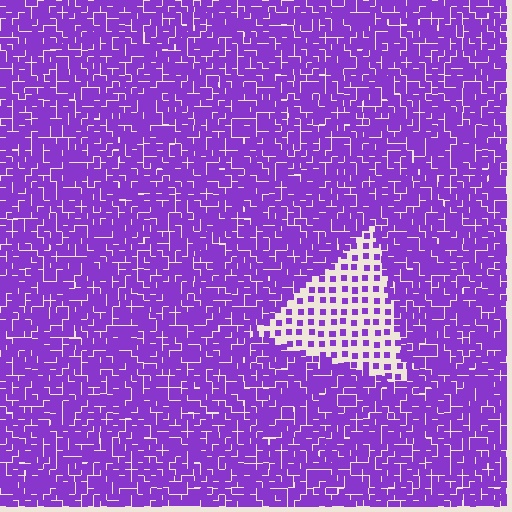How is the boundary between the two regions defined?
The boundary is defined by a change in element density (approximately 3.0x ratio). All elements are the same color, size, and shape.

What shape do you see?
I see a triangle.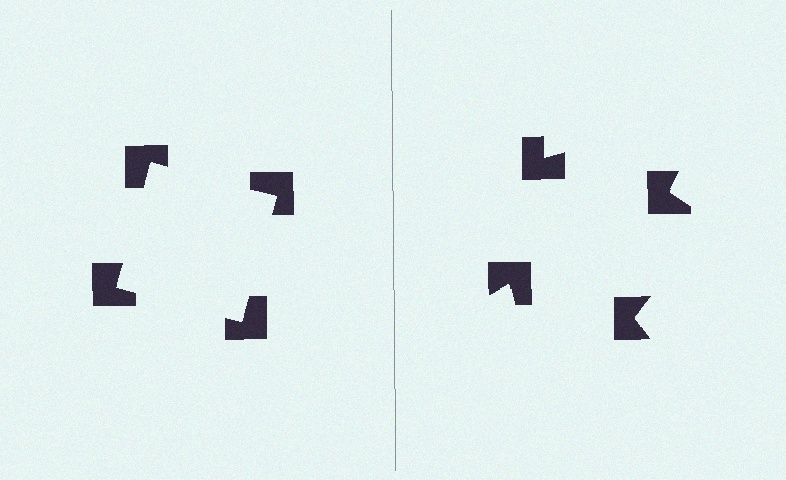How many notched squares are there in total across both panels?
8 — 4 on each side.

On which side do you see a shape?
An illusory square appears on the left side. On the right side the wedge cuts are rotated, so no coherent shape forms.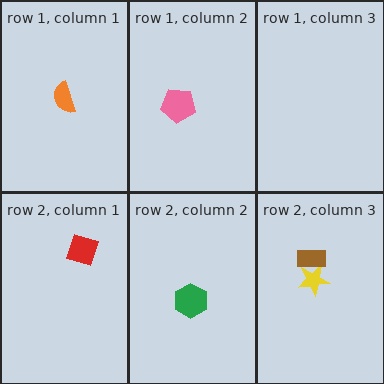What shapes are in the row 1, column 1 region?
The orange semicircle.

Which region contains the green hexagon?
The row 2, column 2 region.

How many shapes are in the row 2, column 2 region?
1.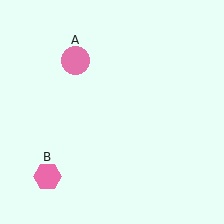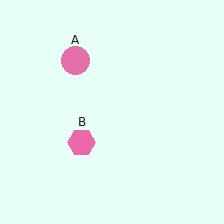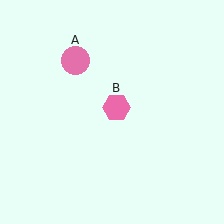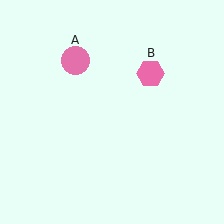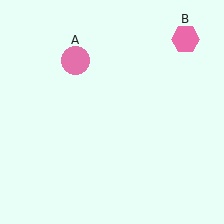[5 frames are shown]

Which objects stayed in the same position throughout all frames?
Pink circle (object A) remained stationary.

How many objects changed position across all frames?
1 object changed position: pink hexagon (object B).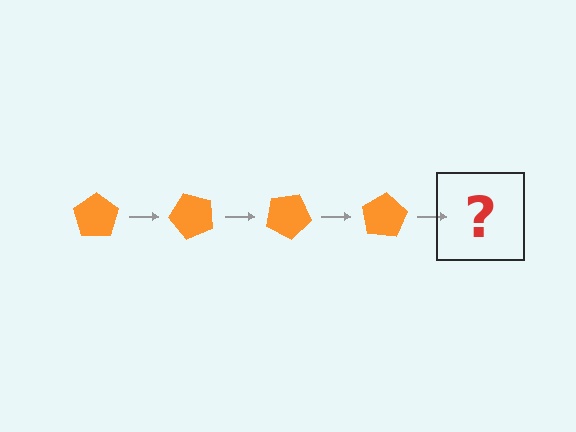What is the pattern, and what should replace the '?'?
The pattern is that the pentagon rotates 50 degrees each step. The '?' should be an orange pentagon rotated 200 degrees.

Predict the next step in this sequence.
The next step is an orange pentagon rotated 200 degrees.